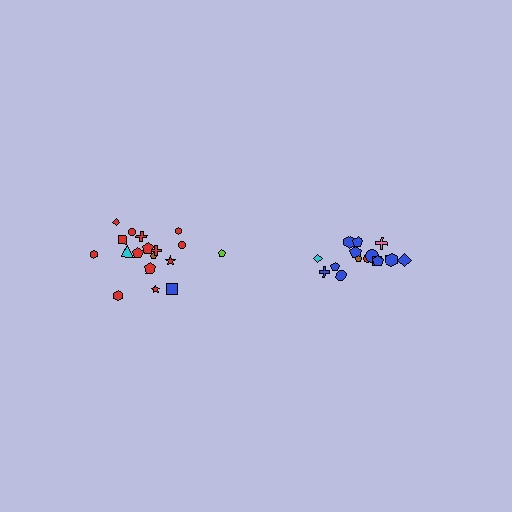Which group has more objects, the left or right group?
The left group.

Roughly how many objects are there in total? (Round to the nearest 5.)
Roughly 35 objects in total.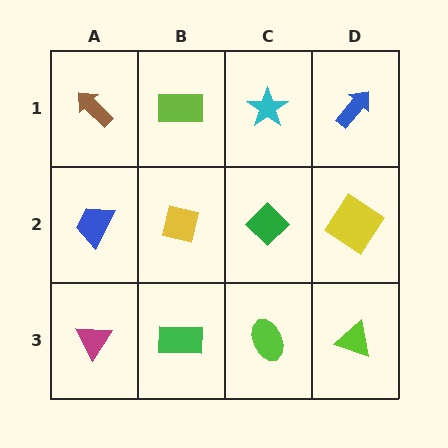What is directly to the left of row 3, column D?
A lime ellipse.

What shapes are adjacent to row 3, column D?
A yellow diamond (row 2, column D), a lime ellipse (row 3, column C).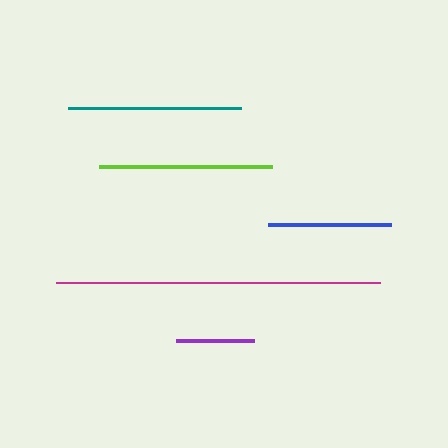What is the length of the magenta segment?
The magenta segment is approximately 325 pixels long.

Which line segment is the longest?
The magenta line is the longest at approximately 325 pixels.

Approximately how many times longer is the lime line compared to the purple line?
The lime line is approximately 2.2 times the length of the purple line.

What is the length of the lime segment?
The lime segment is approximately 173 pixels long.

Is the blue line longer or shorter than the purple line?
The blue line is longer than the purple line.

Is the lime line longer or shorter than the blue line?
The lime line is longer than the blue line.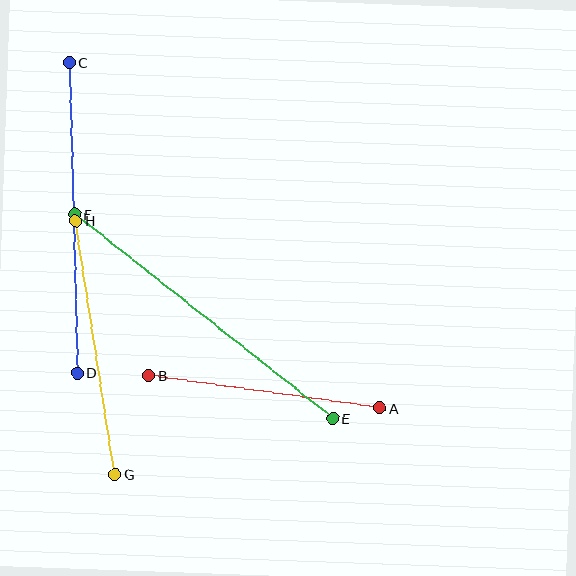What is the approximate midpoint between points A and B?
The midpoint is at approximately (264, 392) pixels.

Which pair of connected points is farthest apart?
Points E and F are farthest apart.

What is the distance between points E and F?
The distance is approximately 329 pixels.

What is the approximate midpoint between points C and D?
The midpoint is at approximately (73, 218) pixels.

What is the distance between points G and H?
The distance is approximately 256 pixels.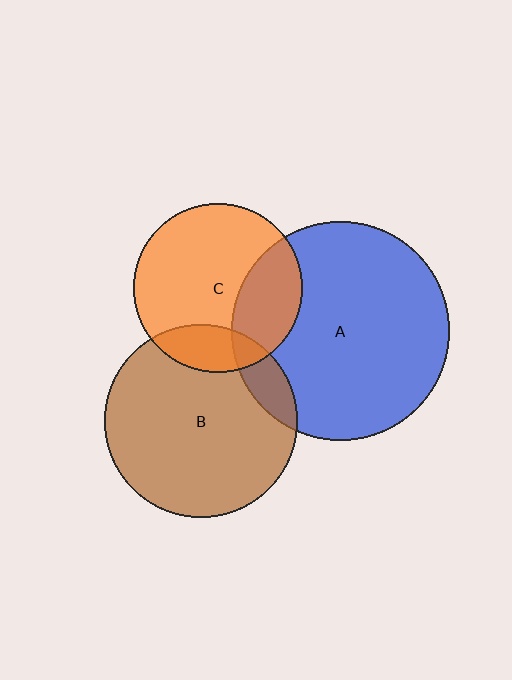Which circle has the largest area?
Circle A (blue).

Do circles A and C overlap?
Yes.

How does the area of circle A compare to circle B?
Approximately 1.3 times.